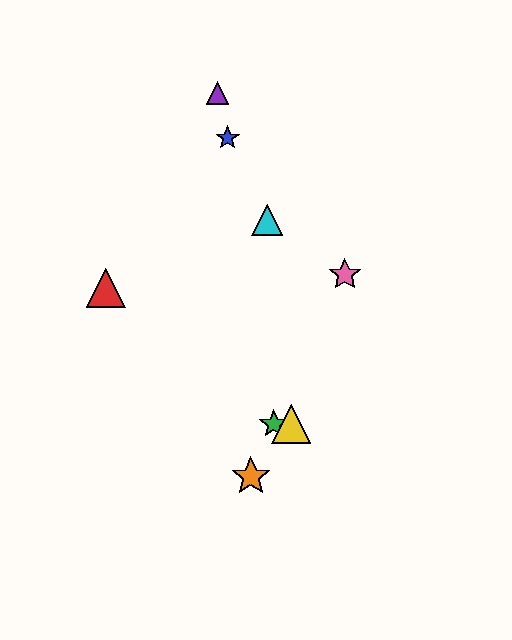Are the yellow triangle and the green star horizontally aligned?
Yes, both are at y≈424.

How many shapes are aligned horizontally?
2 shapes (the green star, the yellow triangle) are aligned horizontally.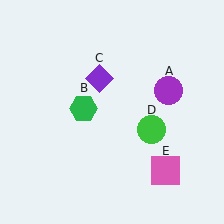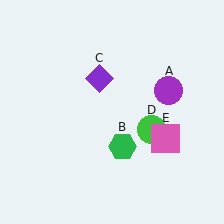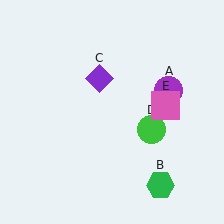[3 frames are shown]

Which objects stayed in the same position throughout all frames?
Purple circle (object A) and purple diamond (object C) and green circle (object D) remained stationary.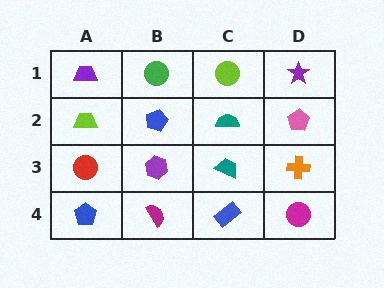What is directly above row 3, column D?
A pink pentagon.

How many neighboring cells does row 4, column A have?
2.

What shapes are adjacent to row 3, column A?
A lime trapezoid (row 2, column A), a blue pentagon (row 4, column A), a purple hexagon (row 3, column B).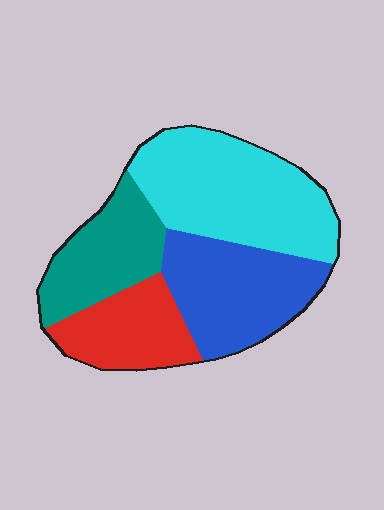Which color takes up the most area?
Cyan, at roughly 35%.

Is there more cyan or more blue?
Cyan.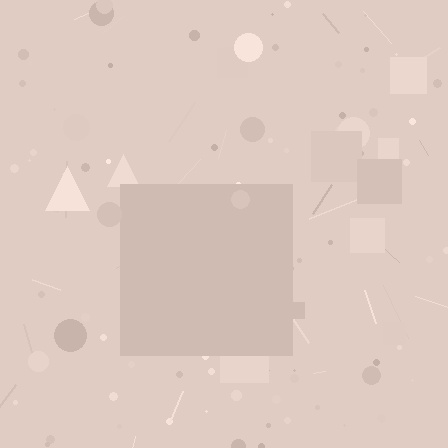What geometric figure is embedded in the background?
A square is embedded in the background.